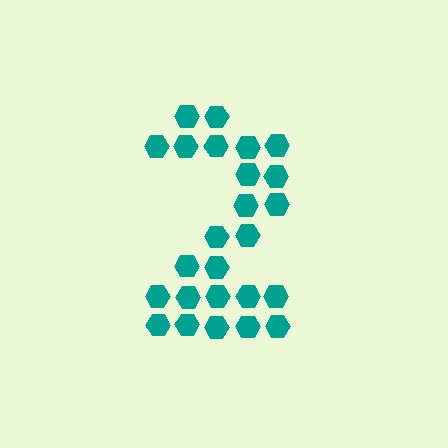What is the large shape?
The large shape is the digit 2.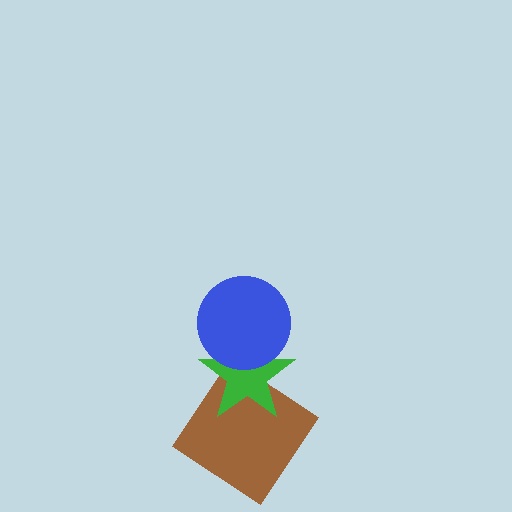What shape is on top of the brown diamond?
The green star is on top of the brown diamond.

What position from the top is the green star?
The green star is 2nd from the top.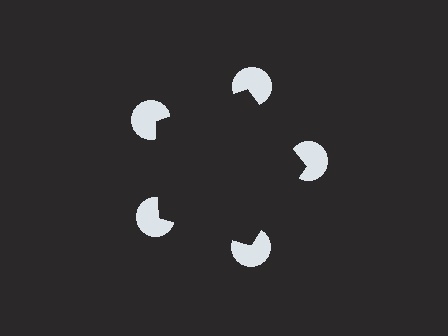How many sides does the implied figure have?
5 sides.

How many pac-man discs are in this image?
There are 5 — one at each vertex of the illusory pentagon.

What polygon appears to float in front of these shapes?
An illusory pentagon — its edges are inferred from the aligned wedge cuts in the pac-man discs, not physically drawn.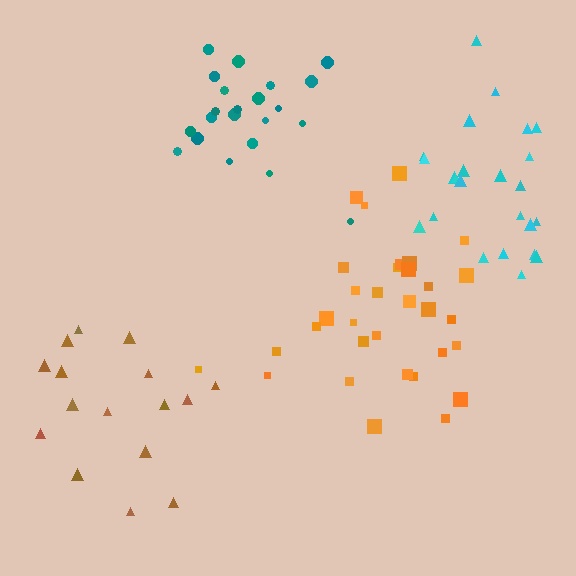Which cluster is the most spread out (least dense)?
Brown.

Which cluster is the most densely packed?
Teal.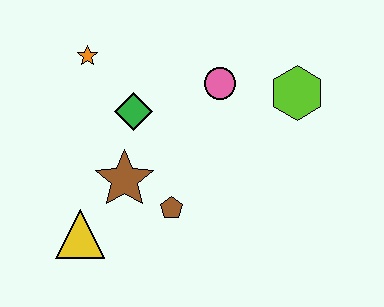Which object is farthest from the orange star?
The lime hexagon is farthest from the orange star.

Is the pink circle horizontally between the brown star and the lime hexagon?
Yes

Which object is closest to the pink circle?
The lime hexagon is closest to the pink circle.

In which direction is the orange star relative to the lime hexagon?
The orange star is to the left of the lime hexagon.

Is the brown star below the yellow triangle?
No